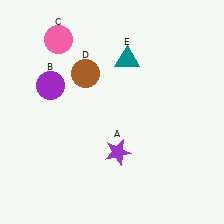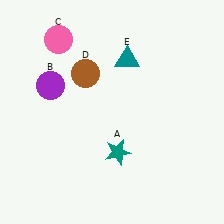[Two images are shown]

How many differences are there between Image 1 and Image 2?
There is 1 difference between the two images.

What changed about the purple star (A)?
In Image 1, A is purple. In Image 2, it changed to teal.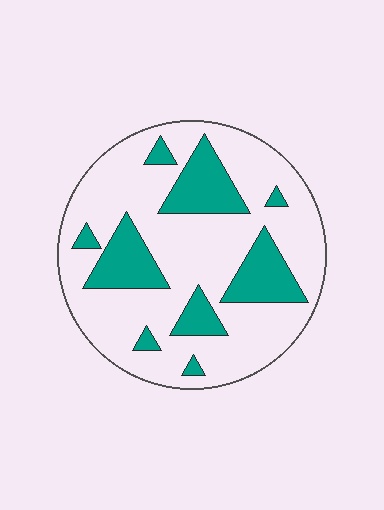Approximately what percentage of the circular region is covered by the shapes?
Approximately 25%.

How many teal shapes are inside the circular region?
9.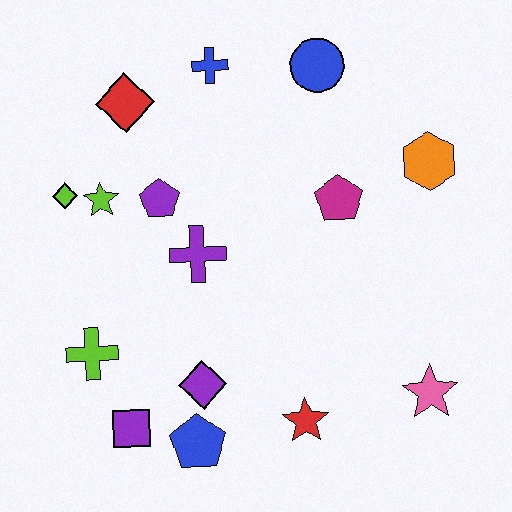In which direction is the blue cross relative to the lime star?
The blue cross is above the lime star.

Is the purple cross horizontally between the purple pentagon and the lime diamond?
No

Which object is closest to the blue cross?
The red diamond is closest to the blue cross.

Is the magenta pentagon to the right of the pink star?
No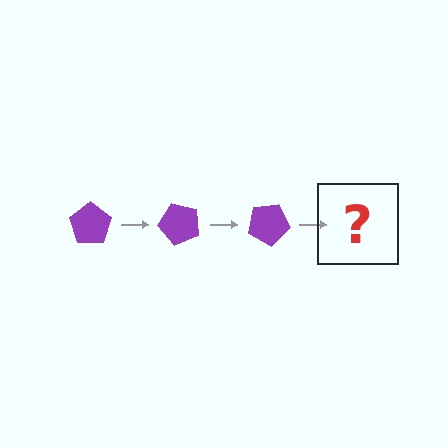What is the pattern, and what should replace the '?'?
The pattern is that the pentagon rotates 50 degrees each step. The '?' should be a purple pentagon rotated 150 degrees.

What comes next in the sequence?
The next element should be a purple pentagon rotated 150 degrees.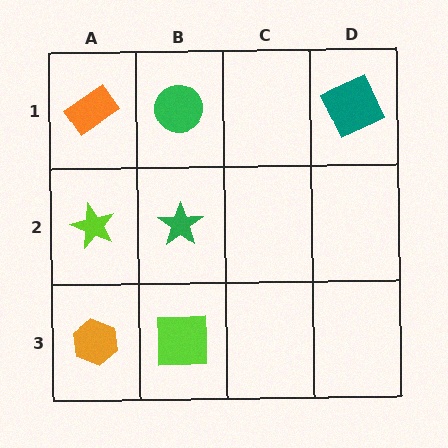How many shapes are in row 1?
3 shapes.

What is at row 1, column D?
A teal square.